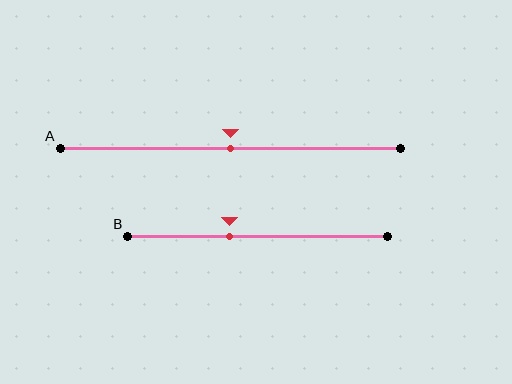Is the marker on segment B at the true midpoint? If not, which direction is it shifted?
No, the marker on segment B is shifted to the left by about 11% of the segment length.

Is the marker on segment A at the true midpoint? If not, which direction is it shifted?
Yes, the marker on segment A is at the true midpoint.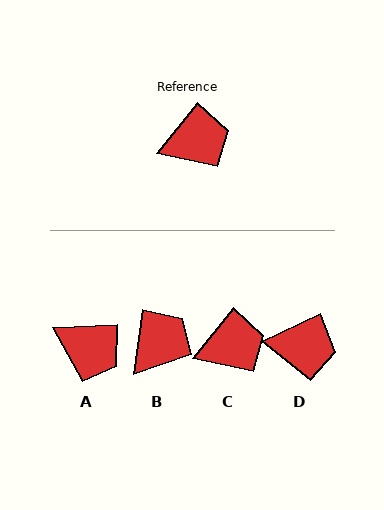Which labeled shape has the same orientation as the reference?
C.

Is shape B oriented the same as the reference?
No, it is off by about 31 degrees.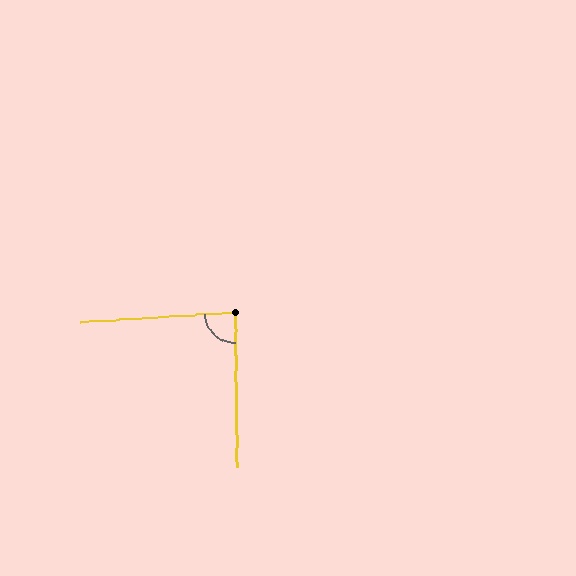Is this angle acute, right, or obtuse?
It is approximately a right angle.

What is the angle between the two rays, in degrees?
Approximately 87 degrees.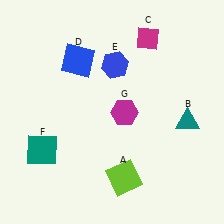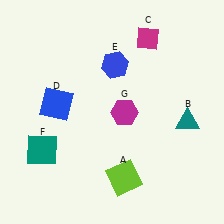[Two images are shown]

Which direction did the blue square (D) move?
The blue square (D) moved down.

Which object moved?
The blue square (D) moved down.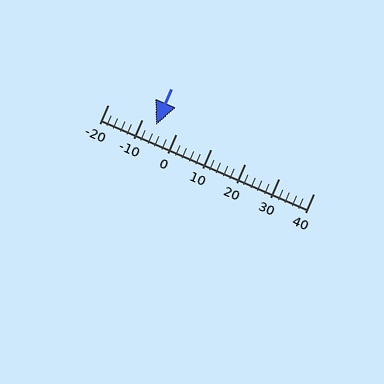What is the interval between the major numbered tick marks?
The major tick marks are spaced 10 units apart.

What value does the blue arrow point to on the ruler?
The blue arrow points to approximately -6.